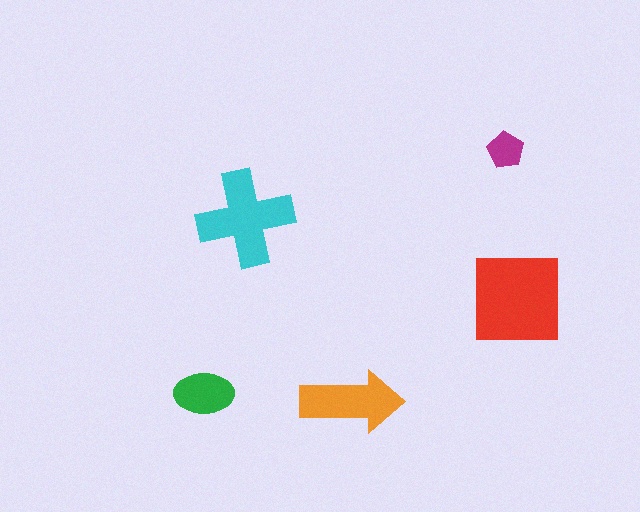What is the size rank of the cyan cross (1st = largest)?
2nd.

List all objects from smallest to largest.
The magenta pentagon, the green ellipse, the orange arrow, the cyan cross, the red square.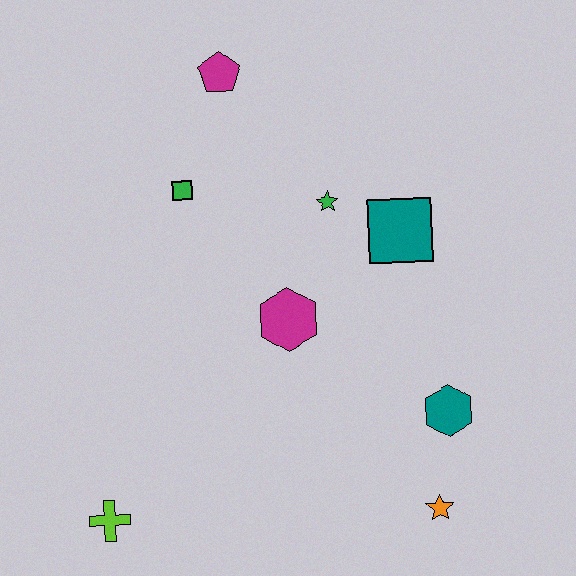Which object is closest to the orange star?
The teal hexagon is closest to the orange star.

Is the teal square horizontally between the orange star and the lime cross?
Yes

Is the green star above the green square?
No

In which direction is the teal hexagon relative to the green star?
The teal hexagon is below the green star.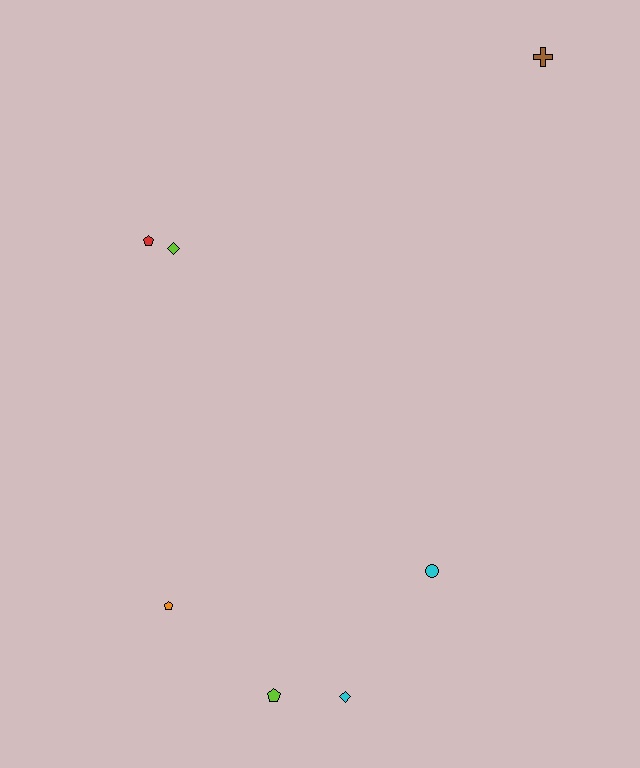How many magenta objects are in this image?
There are no magenta objects.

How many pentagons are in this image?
There are 3 pentagons.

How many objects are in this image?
There are 7 objects.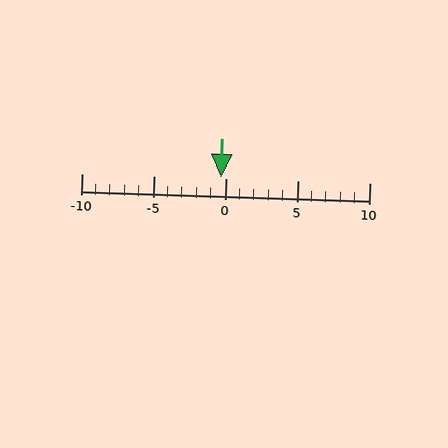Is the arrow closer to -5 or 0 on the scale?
The arrow is closer to 0.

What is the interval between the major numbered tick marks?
The major tick marks are spaced 5 units apart.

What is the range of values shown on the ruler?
The ruler shows values from -10 to 10.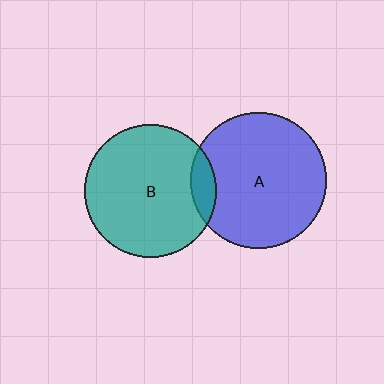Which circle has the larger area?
Circle A (blue).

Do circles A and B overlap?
Yes.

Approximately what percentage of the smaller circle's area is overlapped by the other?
Approximately 10%.